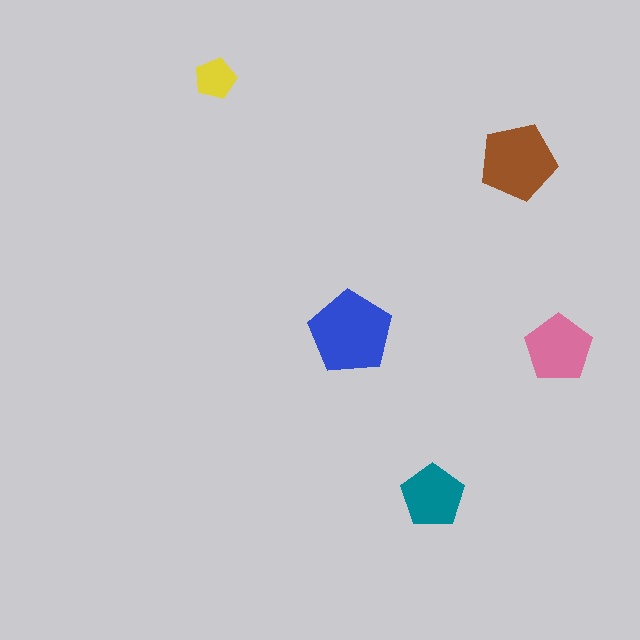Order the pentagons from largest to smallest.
the blue one, the brown one, the pink one, the teal one, the yellow one.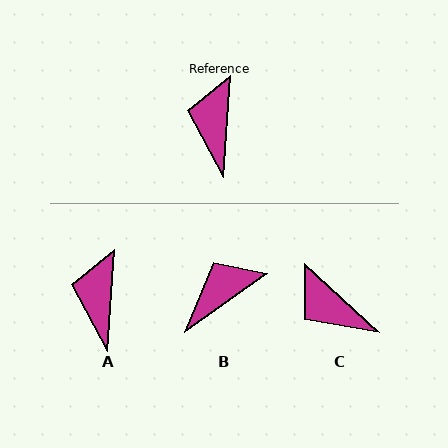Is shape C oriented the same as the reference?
No, it is off by about 52 degrees.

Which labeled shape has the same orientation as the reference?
A.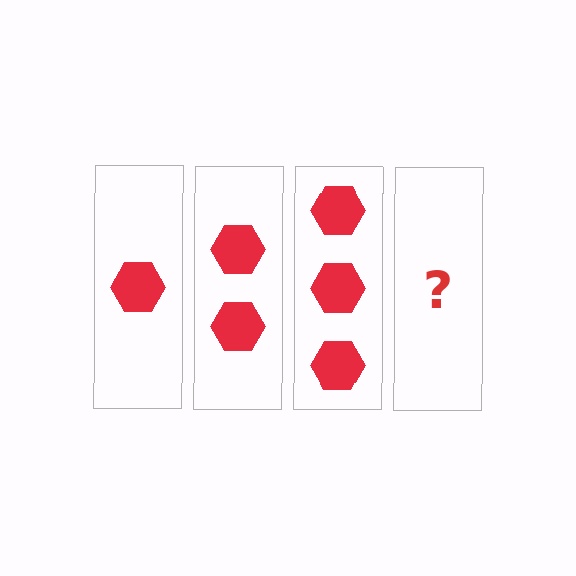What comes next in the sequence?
The next element should be 4 hexagons.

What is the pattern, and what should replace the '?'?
The pattern is that each step adds one more hexagon. The '?' should be 4 hexagons.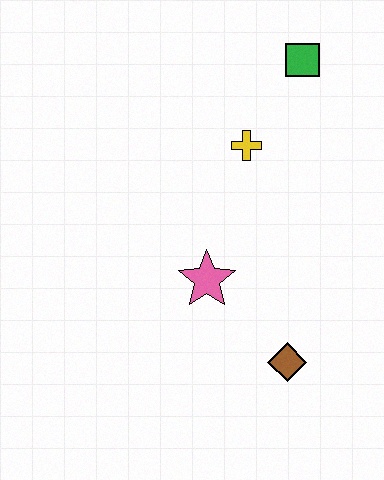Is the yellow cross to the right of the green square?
No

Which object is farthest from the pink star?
The green square is farthest from the pink star.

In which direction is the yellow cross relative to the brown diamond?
The yellow cross is above the brown diamond.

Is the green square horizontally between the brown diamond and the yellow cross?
No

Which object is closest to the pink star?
The brown diamond is closest to the pink star.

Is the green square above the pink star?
Yes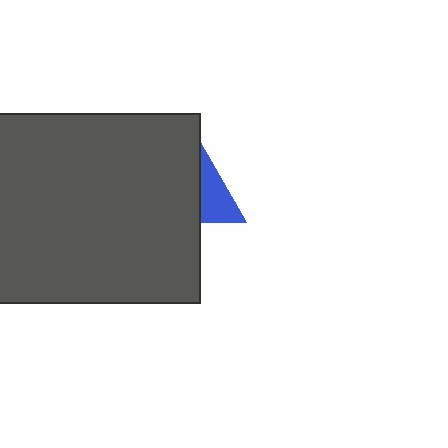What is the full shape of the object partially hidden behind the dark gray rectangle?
The partially hidden object is a blue triangle.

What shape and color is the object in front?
The object in front is a dark gray rectangle.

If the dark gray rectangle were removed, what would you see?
You would see the complete blue triangle.